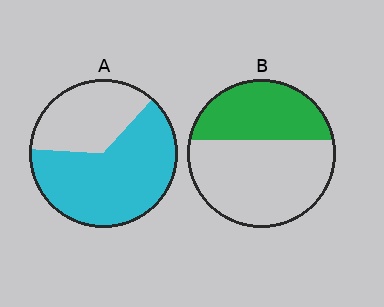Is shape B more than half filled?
No.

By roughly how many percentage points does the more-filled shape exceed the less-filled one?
By roughly 25 percentage points (A over B).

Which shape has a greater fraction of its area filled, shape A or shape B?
Shape A.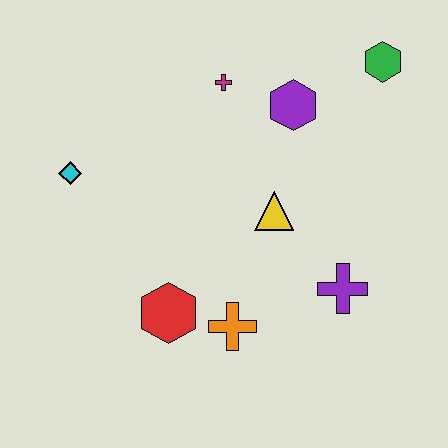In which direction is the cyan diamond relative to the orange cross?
The cyan diamond is to the left of the orange cross.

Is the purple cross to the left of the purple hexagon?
No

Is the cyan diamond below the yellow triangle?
No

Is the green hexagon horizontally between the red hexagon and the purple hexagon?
No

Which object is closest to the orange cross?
The red hexagon is closest to the orange cross.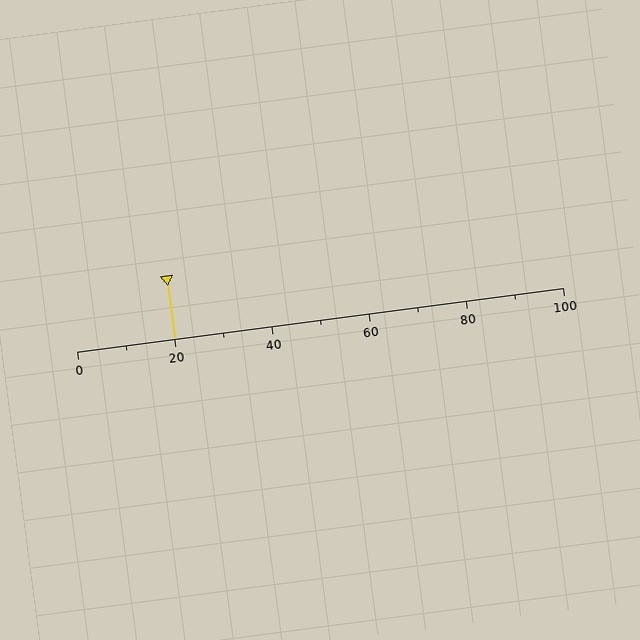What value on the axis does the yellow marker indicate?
The marker indicates approximately 20.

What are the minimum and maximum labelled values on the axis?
The axis runs from 0 to 100.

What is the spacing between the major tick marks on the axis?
The major ticks are spaced 20 apart.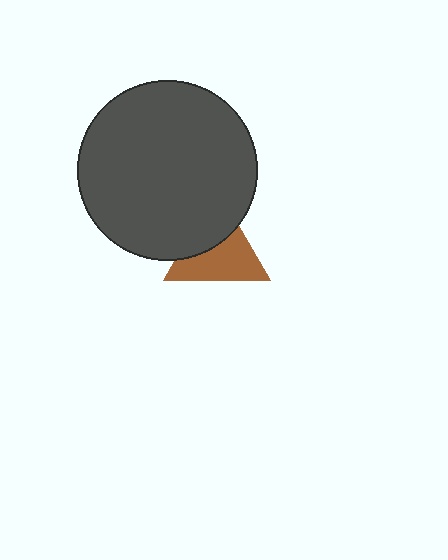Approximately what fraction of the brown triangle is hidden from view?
Roughly 40% of the brown triangle is hidden behind the dark gray circle.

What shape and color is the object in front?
The object in front is a dark gray circle.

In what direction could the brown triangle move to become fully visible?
The brown triangle could move down. That would shift it out from behind the dark gray circle entirely.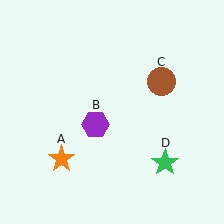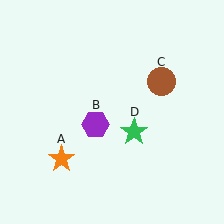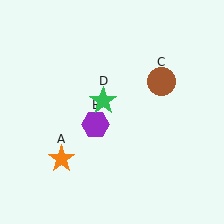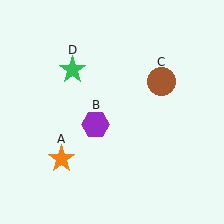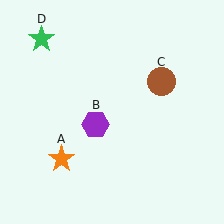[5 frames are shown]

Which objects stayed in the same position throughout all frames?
Orange star (object A) and purple hexagon (object B) and brown circle (object C) remained stationary.